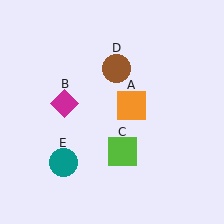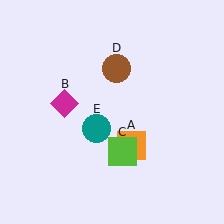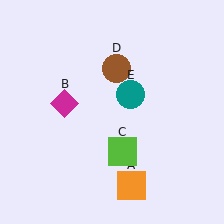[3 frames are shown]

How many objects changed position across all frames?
2 objects changed position: orange square (object A), teal circle (object E).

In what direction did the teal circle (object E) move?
The teal circle (object E) moved up and to the right.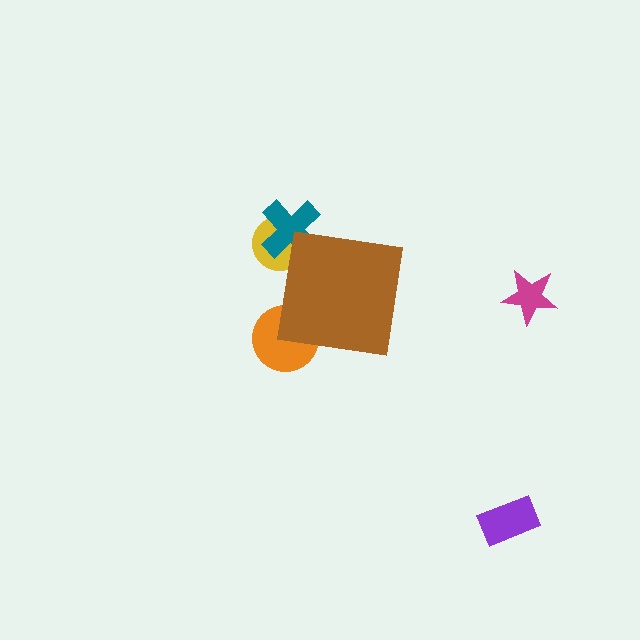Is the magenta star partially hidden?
No, the magenta star is fully visible.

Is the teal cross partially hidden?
Yes, the teal cross is partially hidden behind the brown square.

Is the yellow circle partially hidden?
Yes, the yellow circle is partially hidden behind the brown square.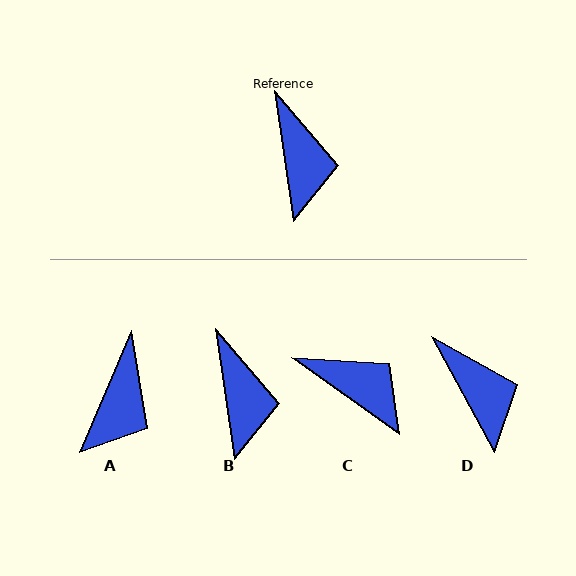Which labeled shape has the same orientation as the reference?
B.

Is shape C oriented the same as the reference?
No, it is off by about 47 degrees.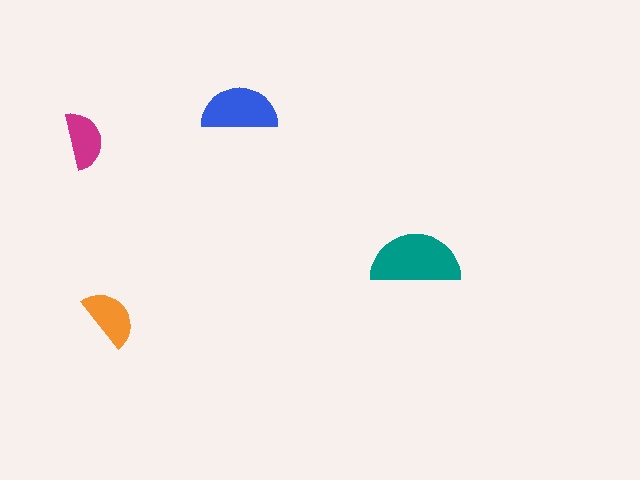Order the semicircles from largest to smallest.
the teal one, the blue one, the orange one, the magenta one.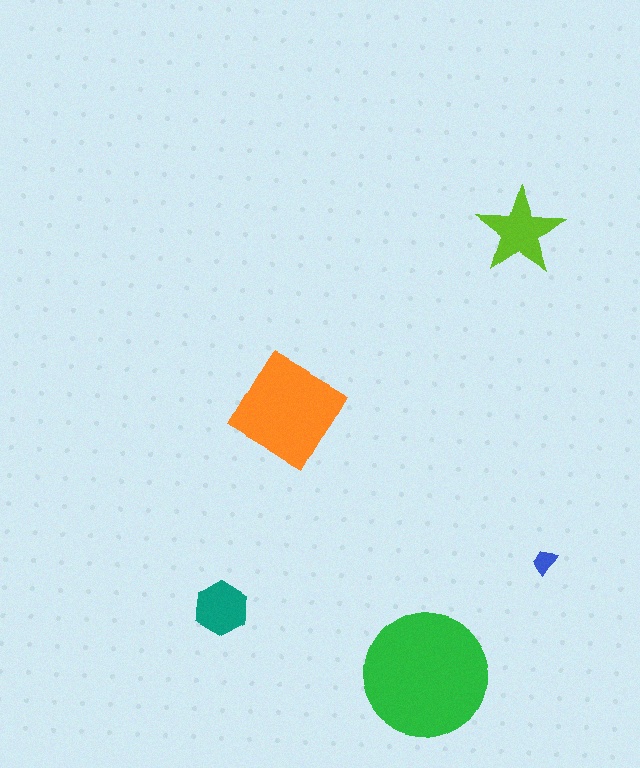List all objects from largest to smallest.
The green circle, the orange diamond, the lime star, the teal hexagon, the blue trapezoid.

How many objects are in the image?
There are 5 objects in the image.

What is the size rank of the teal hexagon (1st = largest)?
4th.